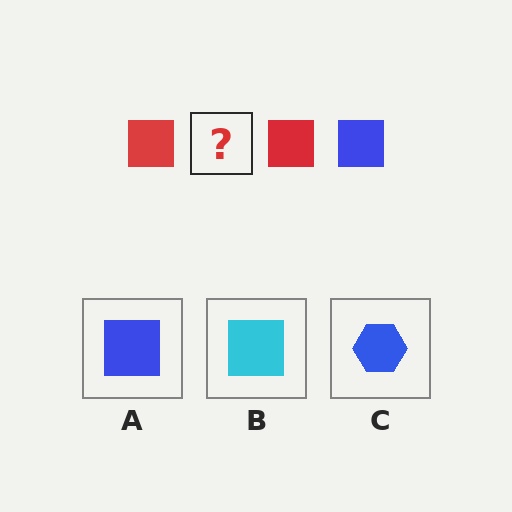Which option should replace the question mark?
Option A.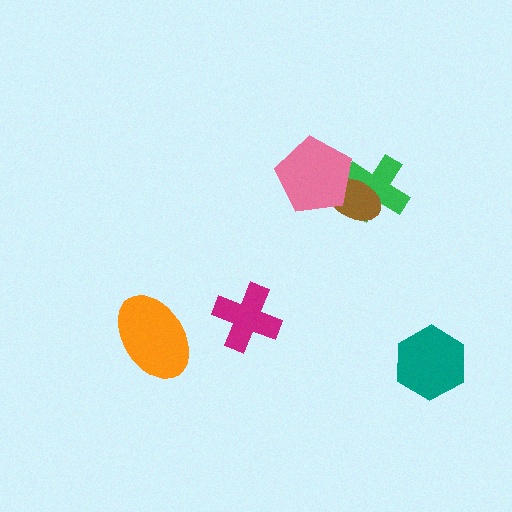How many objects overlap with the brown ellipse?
2 objects overlap with the brown ellipse.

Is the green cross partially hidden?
Yes, it is partially covered by another shape.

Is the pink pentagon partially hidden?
No, no other shape covers it.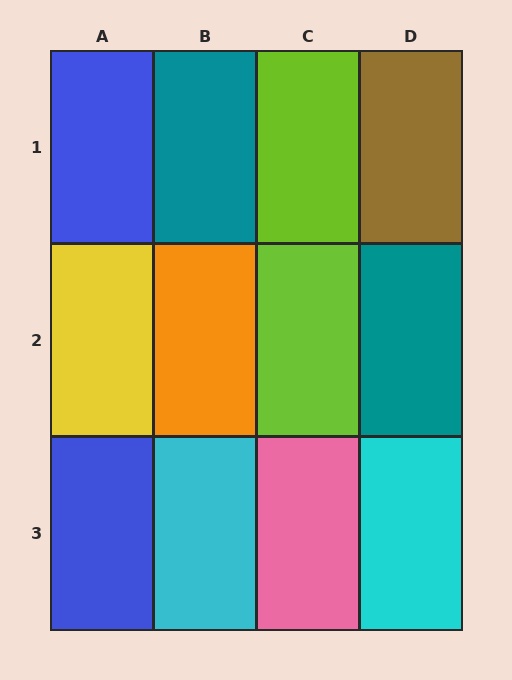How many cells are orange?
1 cell is orange.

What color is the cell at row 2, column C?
Lime.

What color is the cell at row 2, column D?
Teal.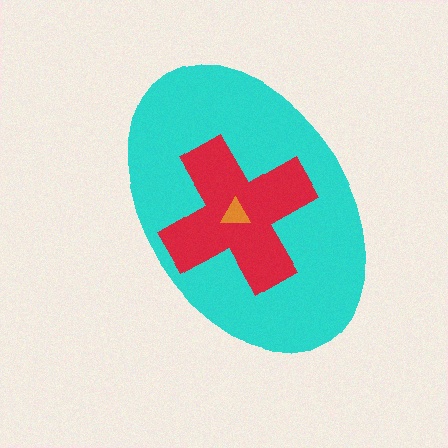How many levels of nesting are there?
3.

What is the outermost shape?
The cyan ellipse.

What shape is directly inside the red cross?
The orange triangle.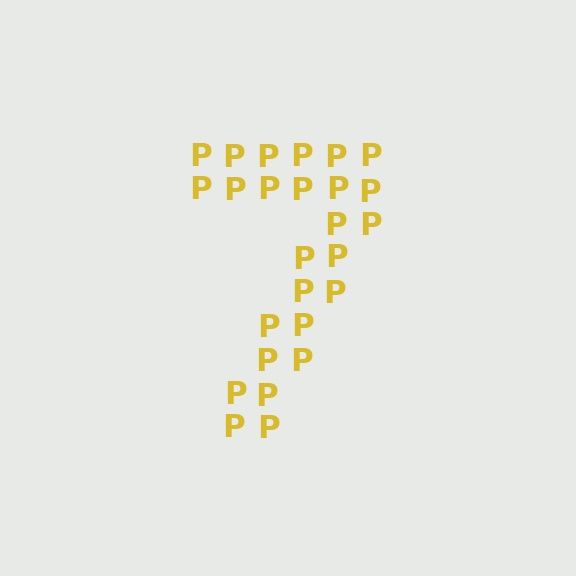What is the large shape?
The large shape is the digit 7.